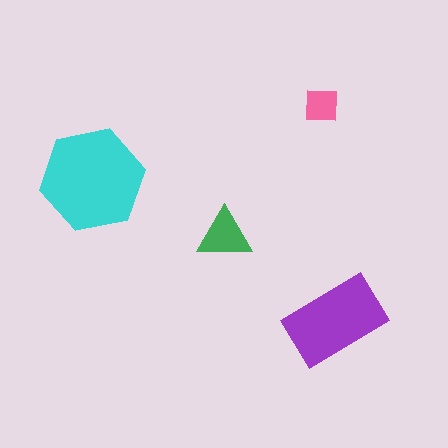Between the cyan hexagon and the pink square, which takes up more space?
The cyan hexagon.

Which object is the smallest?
The pink square.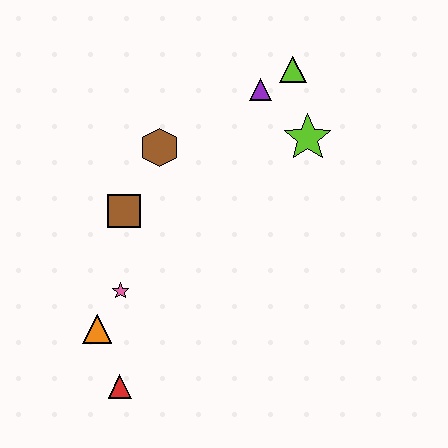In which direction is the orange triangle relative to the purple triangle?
The orange triangle is below the purple triangle.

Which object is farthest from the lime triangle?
The red triangle is farthest from the lime triangle.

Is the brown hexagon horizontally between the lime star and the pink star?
Yes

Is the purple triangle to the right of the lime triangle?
No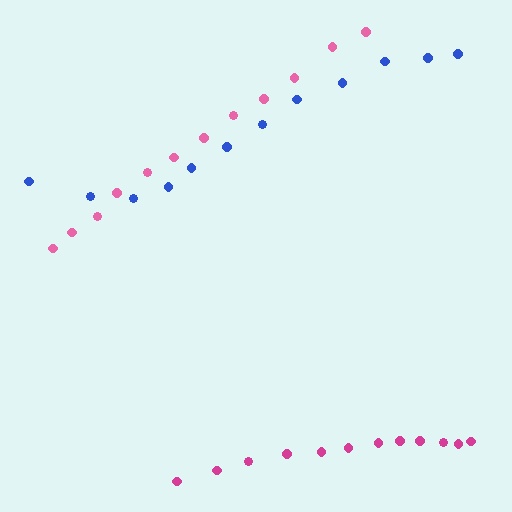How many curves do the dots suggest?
There are 3 distinct paths.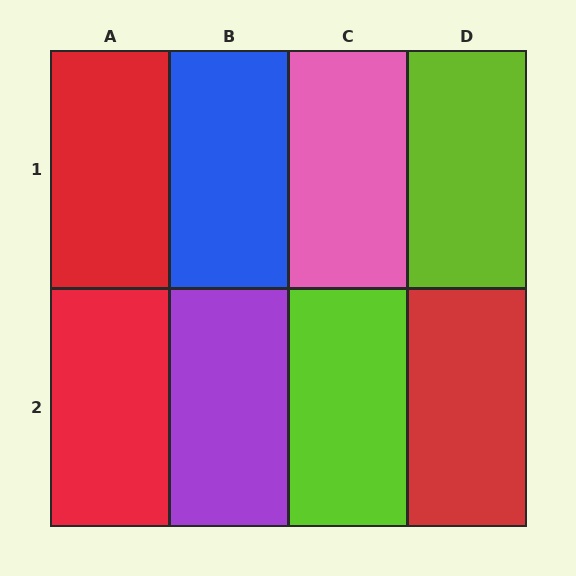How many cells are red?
3 cells are red.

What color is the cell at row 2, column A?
Red.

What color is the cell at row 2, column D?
Red.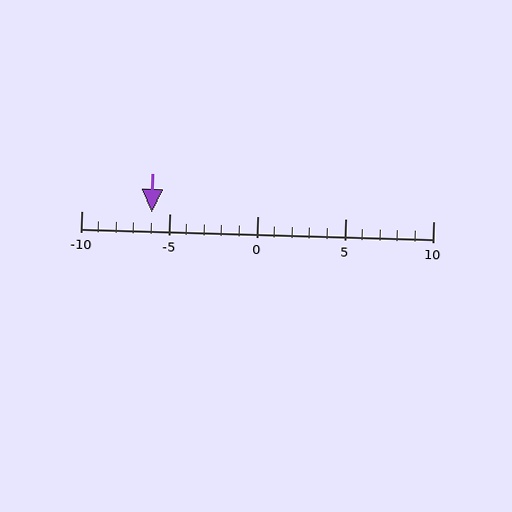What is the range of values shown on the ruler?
The ruler shows values from -10 to 10.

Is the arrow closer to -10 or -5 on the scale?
The arrow is closer to -5.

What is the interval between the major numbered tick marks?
The major tick marks are spaced 5 units apart.